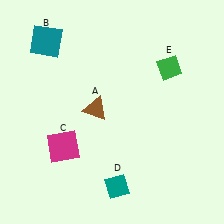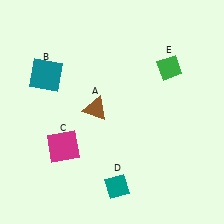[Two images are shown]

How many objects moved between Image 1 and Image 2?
1 object moved between the two images.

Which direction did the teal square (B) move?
The teal square (B) moved down.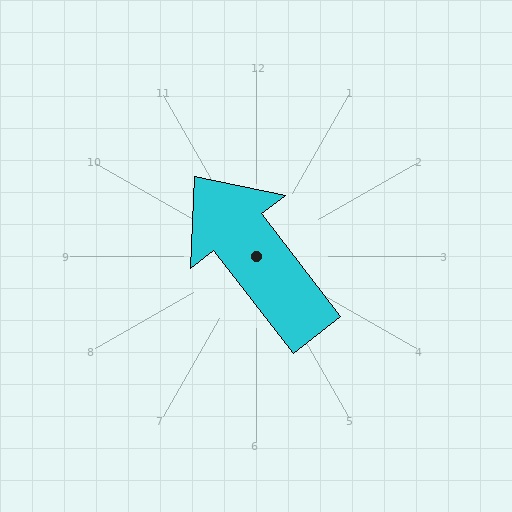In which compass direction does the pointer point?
Northwest.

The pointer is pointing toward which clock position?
Roughly 11 o'clock.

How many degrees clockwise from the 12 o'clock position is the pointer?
Approximately 322 degrees.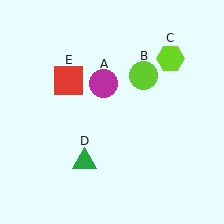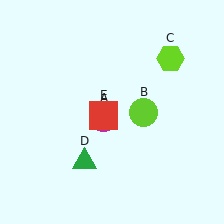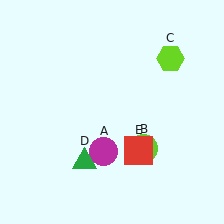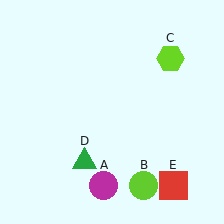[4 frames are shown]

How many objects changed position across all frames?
3 objects changed position: magenta circle (object A), lime circle (object B), red square (object E).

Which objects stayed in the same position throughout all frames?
Lime hexagon (object C) and green triangle (object D) remained stationary.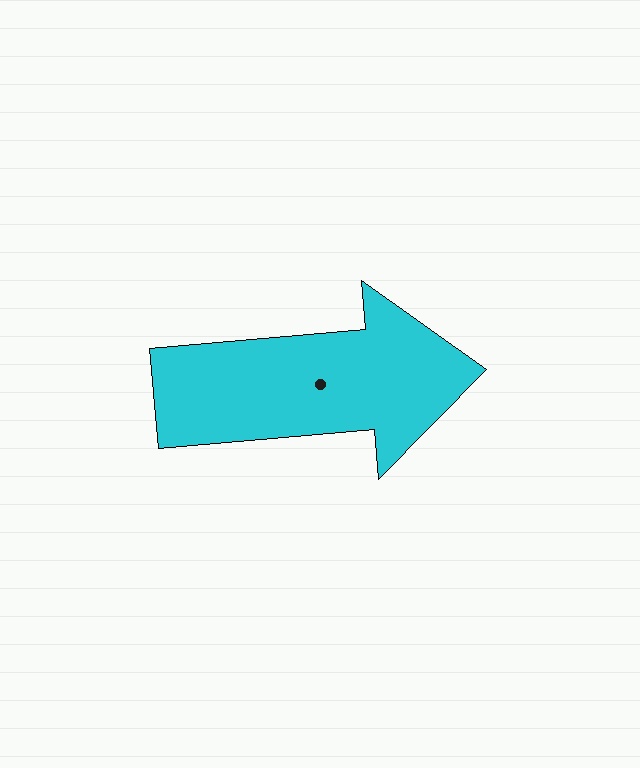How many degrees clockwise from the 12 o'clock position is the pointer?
Approximately 85 degrees.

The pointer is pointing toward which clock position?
Roughly 3 o'clock.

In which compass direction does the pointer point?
East.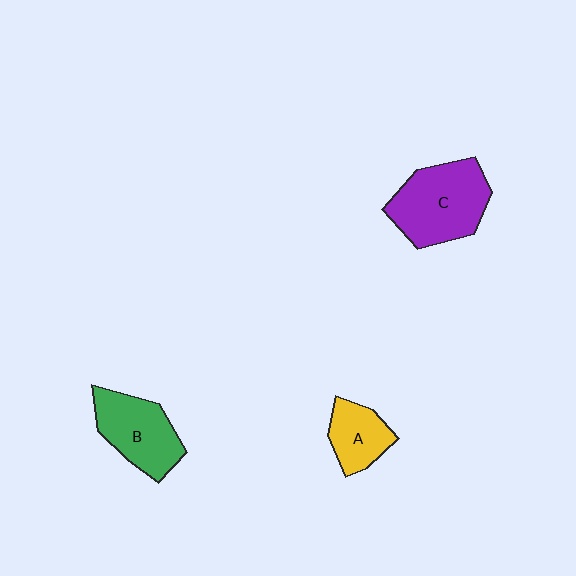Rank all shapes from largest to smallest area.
From largest to smallest: C (purple), B (green), A (yellow).